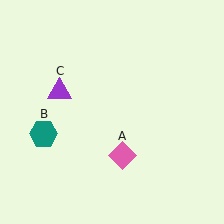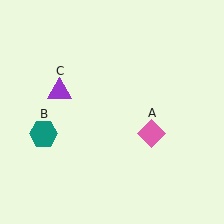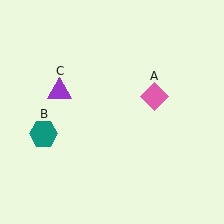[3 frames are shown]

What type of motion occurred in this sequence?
The pink diamond (object A) rotated counterclockwise around the center of the scene.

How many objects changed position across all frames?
1 object changed position: pink diamond (object A).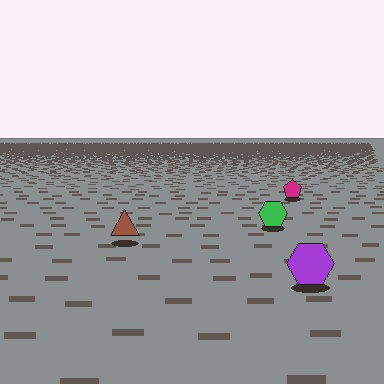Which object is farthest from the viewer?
The magenta pentagon is farthest from the viewer. It appears smaller and the ground texture around it is denser.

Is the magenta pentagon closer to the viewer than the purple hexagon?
No. The purple hexagon is closer — you can tell from the texture gradient: the ground texture is coarser near it.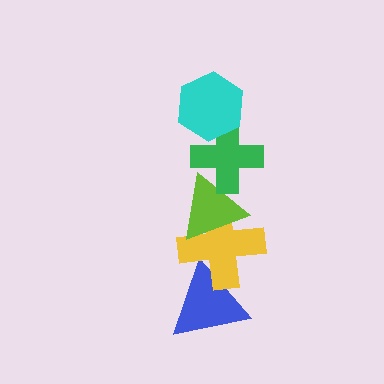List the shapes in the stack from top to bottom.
From top to bottom: the cyan hexagon, the green cross, the lime triangle, the yellow cross, the blue triangle.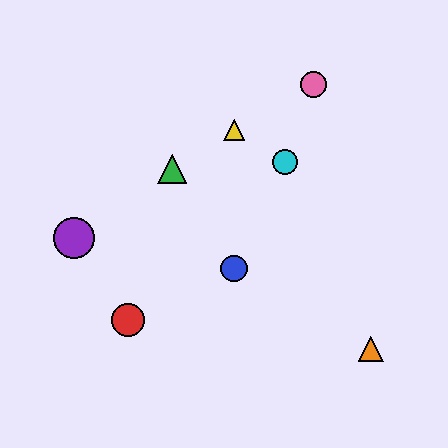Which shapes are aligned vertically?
The blue circle, the yellow triangle are aligned vertically.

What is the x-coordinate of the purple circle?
The purple circle is at x≈74.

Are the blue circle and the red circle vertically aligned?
No, the blue circle is at x≈234 and the red circle is at x≈128.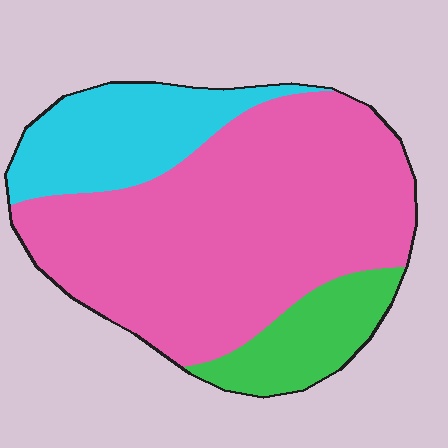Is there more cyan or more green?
Cyan.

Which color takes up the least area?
Green, at roughly 15%.